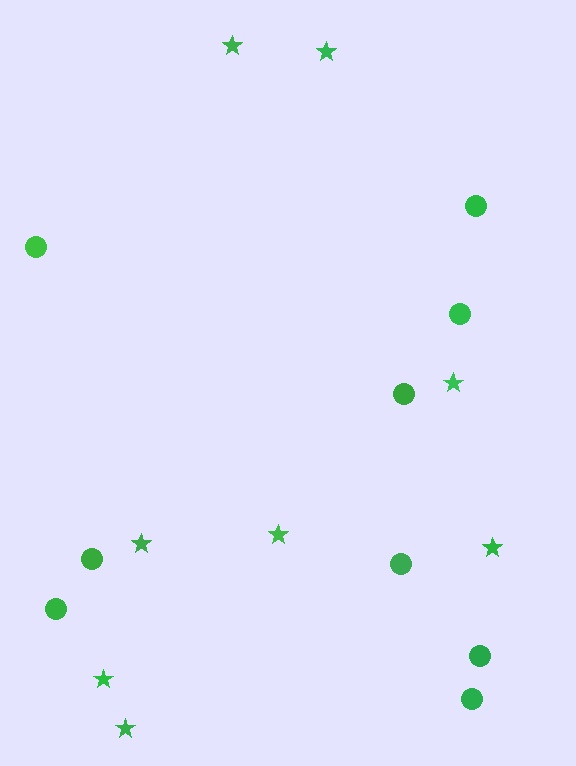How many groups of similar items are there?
There are 2 groups: one group of circles (9) and one group of stars (8).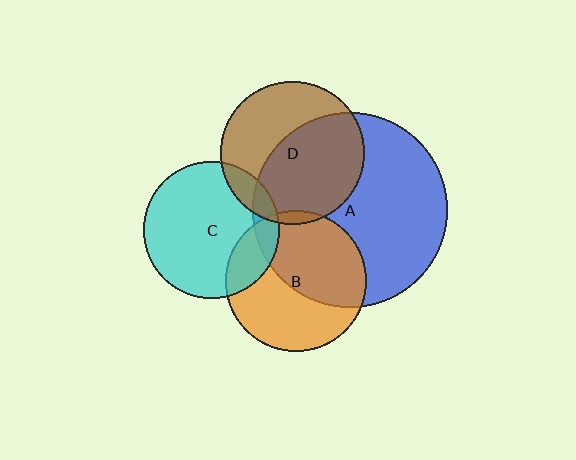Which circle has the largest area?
Circle A (blue).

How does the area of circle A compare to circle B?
Approximately 1.9 times.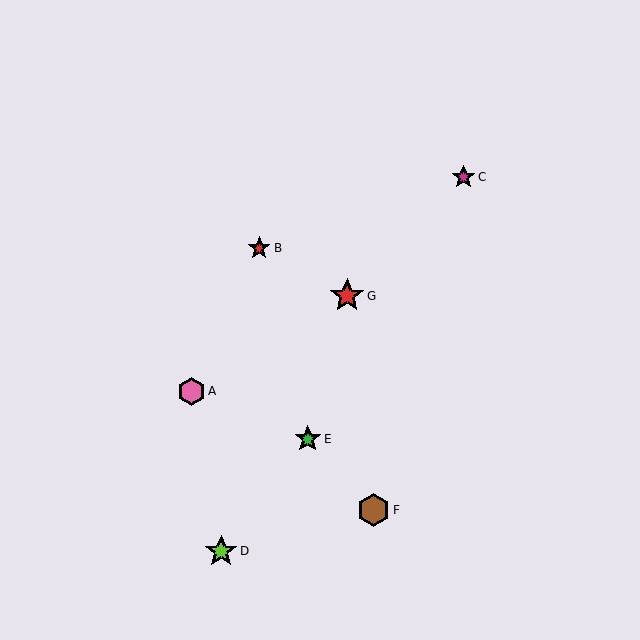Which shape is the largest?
The red star (labeled G) is the largest.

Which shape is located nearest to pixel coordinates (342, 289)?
The red star (labeled G) at (347, 296) is nearest to that location.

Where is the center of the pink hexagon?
The center of the pink hexagon is at (191, 391).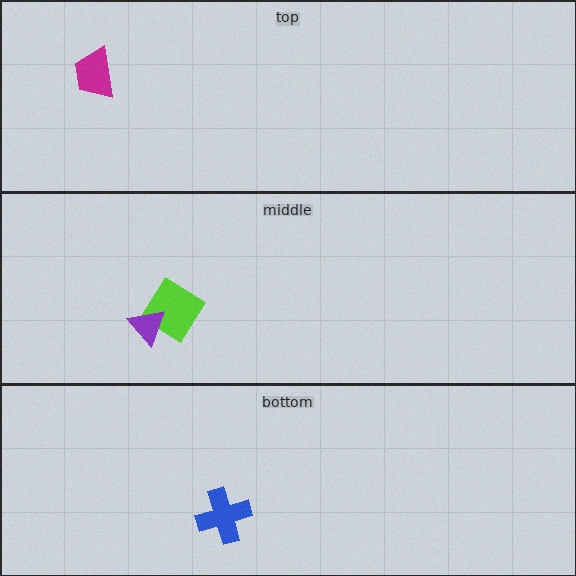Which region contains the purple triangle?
The middle region.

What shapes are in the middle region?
The lime diamond, the purple triangle.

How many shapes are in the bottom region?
1.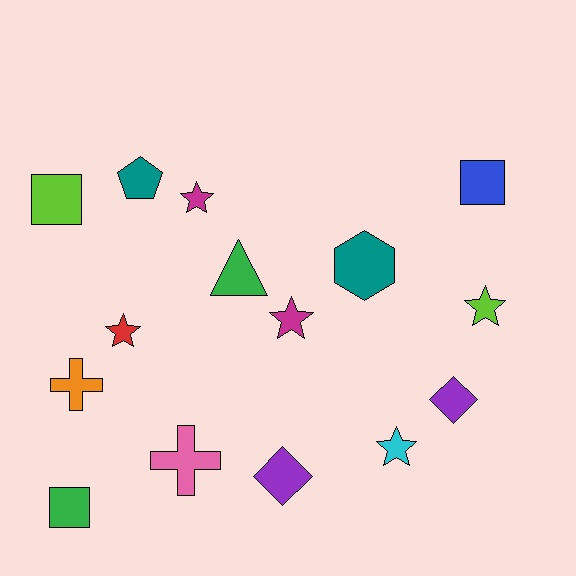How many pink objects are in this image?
There is 1 pink object.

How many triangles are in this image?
There is 1 triangle.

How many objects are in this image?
There are 15 objects.